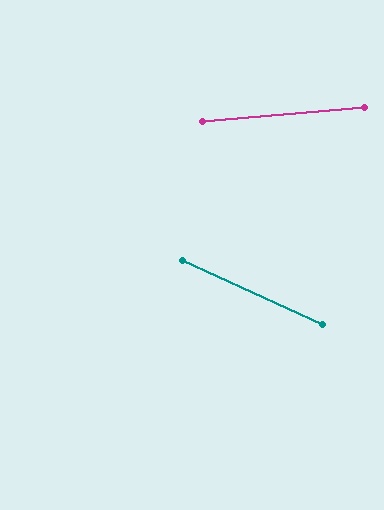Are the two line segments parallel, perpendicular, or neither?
Neither parallel nor perpendicular — they differ by about 29°.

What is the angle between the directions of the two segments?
Approximately 29 degrees.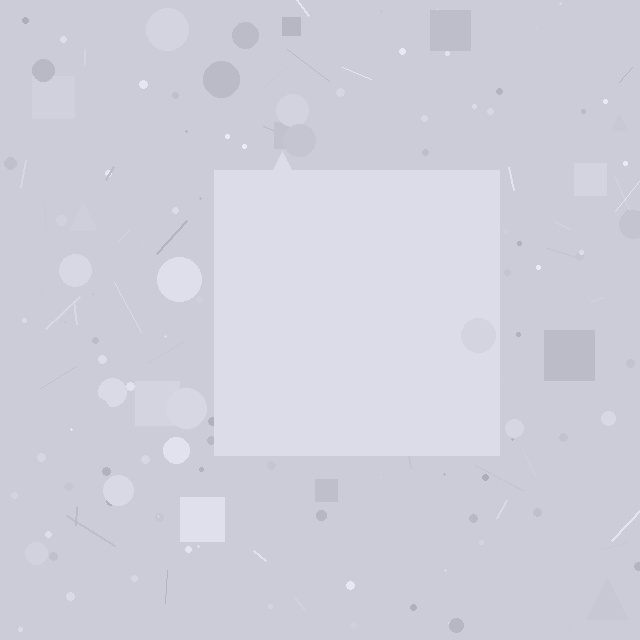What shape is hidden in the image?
A square is hidden in the image.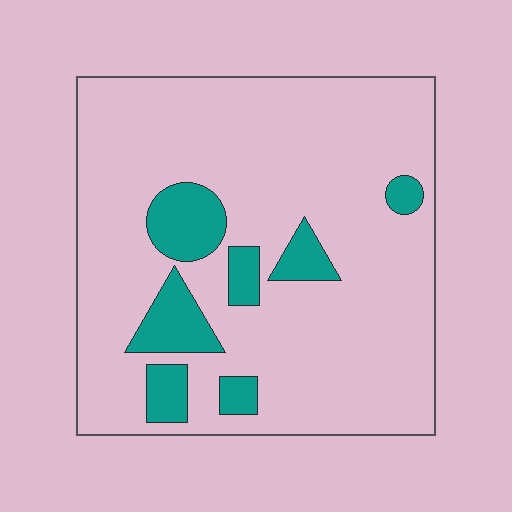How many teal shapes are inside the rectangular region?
7.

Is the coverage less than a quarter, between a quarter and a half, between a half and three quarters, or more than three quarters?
Less than a quarter.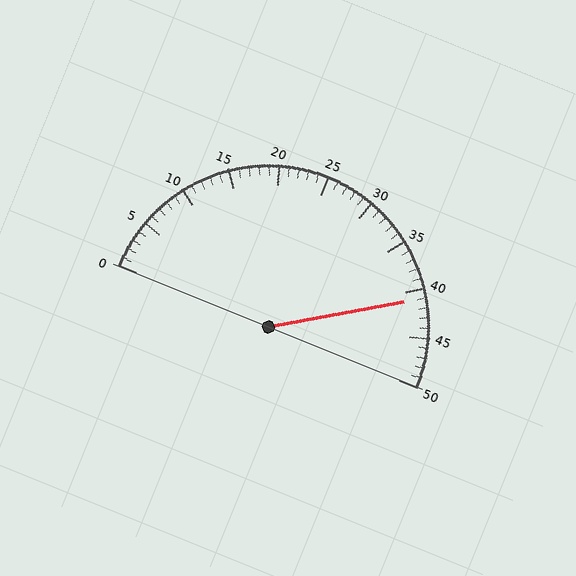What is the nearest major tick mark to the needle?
The nearest major tick mark is 40.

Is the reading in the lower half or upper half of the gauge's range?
The reading is in the upper half of the range (0 to 50).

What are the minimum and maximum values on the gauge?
The gauge ranges from 0 to 50.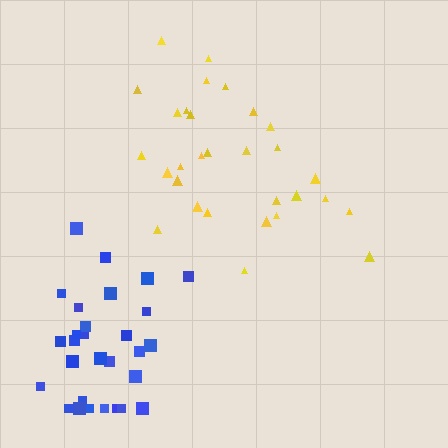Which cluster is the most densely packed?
Blue.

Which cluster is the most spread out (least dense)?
Yellow.